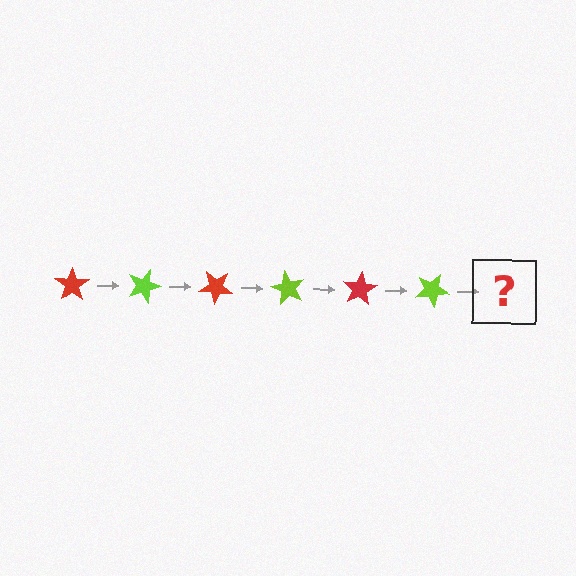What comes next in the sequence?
The next element should be a red star, rotated 120 degrees from the start.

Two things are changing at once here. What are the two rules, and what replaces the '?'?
The two rules are that it rotates 20 degrees each step and the color cycles through red and lime. The '?' should be a red star, rotated 120 degrees from the start.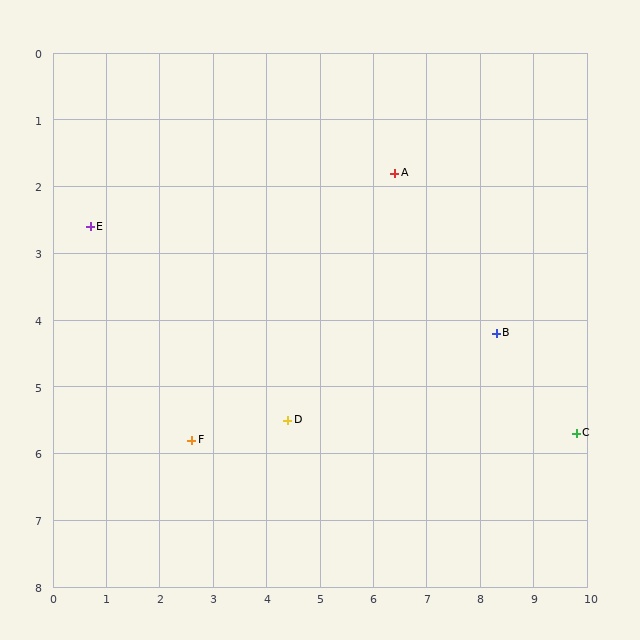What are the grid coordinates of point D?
Point D is at approximately (4.4, 5.5).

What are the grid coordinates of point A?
Point A is at approximately (6.4, 1.8).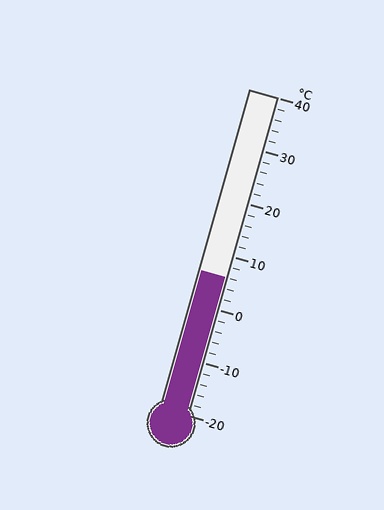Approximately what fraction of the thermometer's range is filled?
The thermometer is filled to approximately 45% of its range.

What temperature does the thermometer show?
The thermometer shows approximately 6°C.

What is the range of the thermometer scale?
The thermometer scale ranges from -20°C to 40°C.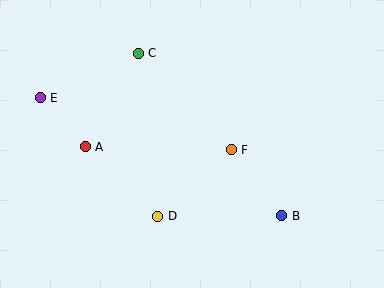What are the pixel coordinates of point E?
Point E is at (40, 98).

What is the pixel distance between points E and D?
The distance between E and D is 167 pixels.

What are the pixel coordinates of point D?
Point D is at (158, 216).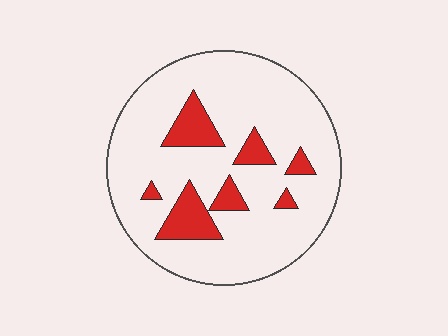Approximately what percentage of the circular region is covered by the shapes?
Approximately 15%.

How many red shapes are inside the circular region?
7.